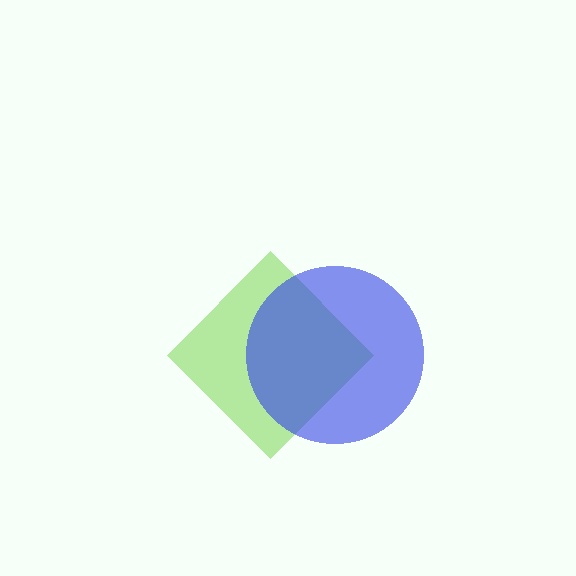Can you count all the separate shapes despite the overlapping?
Yes, there are 2 separate shapes.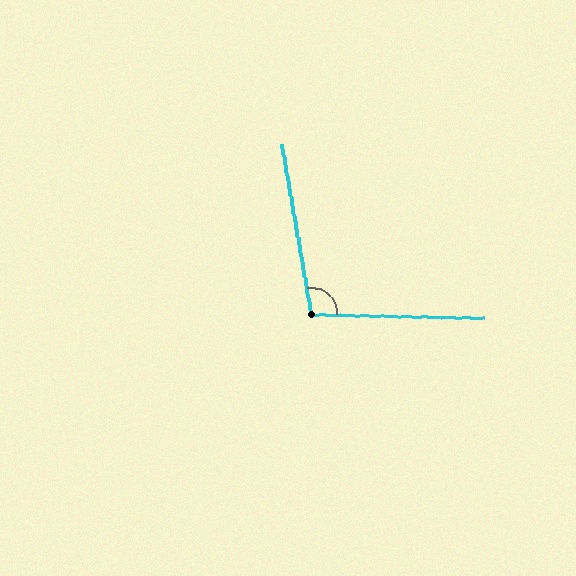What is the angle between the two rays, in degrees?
Approximately 101 degrees.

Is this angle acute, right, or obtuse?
It is obtuse.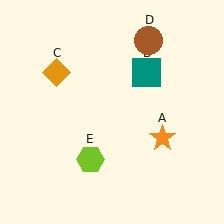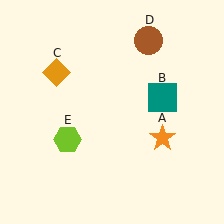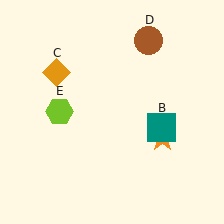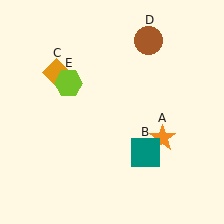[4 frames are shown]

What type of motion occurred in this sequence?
The teal square (object B), lime hexagon (object E) rotated clockwise around the center of the scene.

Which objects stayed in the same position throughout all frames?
Orange star (object A) and orange diamond (object C) and brown circle (object D) remained stationary.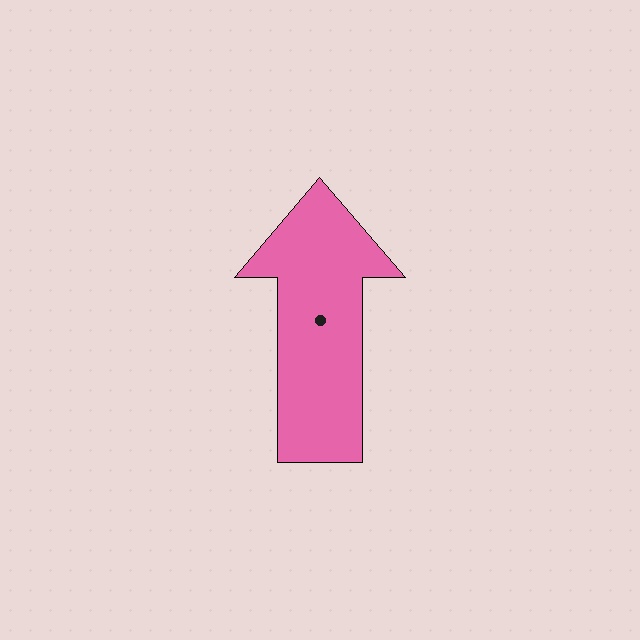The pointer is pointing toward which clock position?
Roughly 12 o'clock.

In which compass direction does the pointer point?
North.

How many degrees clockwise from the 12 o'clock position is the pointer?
Approximately 360 degrees.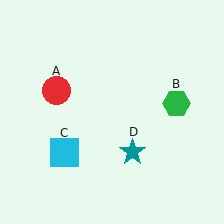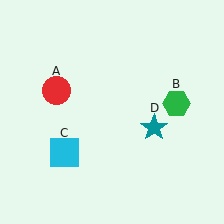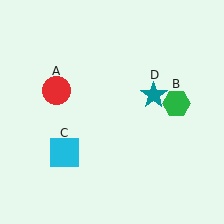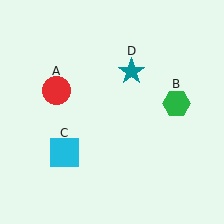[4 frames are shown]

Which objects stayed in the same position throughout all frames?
Red circle (object A) and green hexagon (object B) and cyan square (object C) remained stationary.